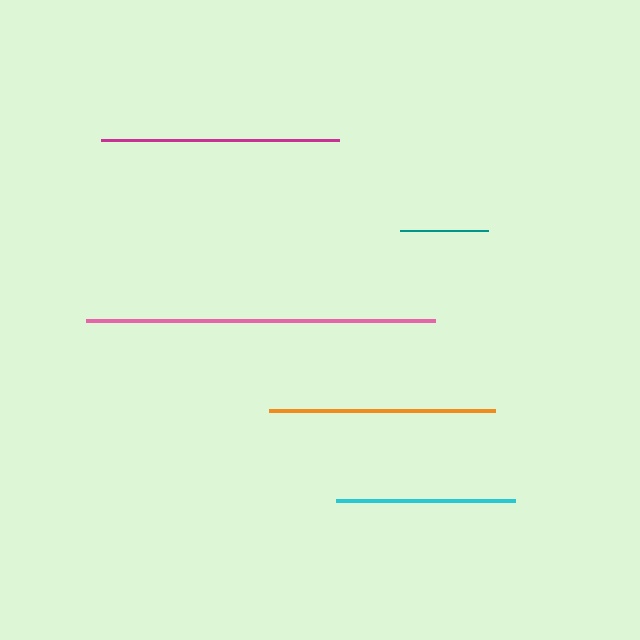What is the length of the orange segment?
The orange segment is approximately 226 pixels long.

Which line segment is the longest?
The pink line is the longest at approximately 350 pixels.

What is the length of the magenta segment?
The magenta segment is approximately 238 pixels long.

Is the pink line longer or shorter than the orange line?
The pink line is longer than the orange line.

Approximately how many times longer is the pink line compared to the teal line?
The pink line is approximately 4.0 times the length of the teal line.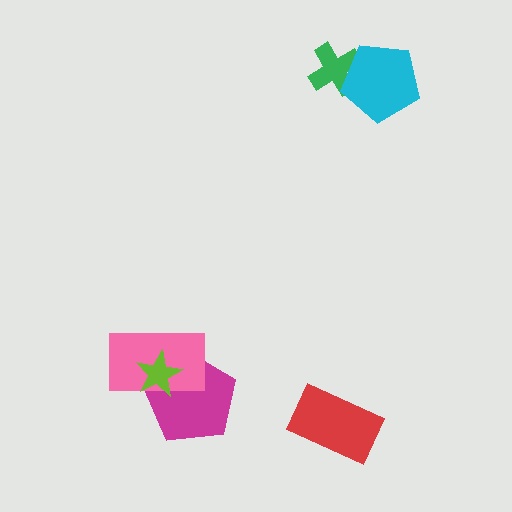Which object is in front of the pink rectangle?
The lime star is in front of the pink rectangle.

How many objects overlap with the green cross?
1 object overlaps with the green cross.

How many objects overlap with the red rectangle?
0 objects overlap with the red rectangle.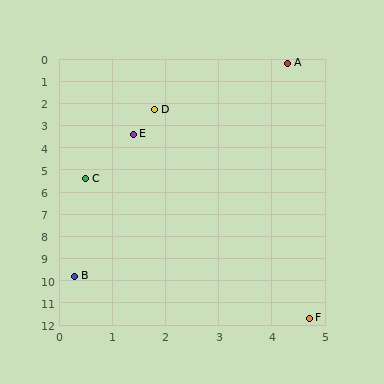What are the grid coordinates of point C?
Point C is at approximately (0.5, 5.4).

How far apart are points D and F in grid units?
Points D and F are about 9.8 grid units apart.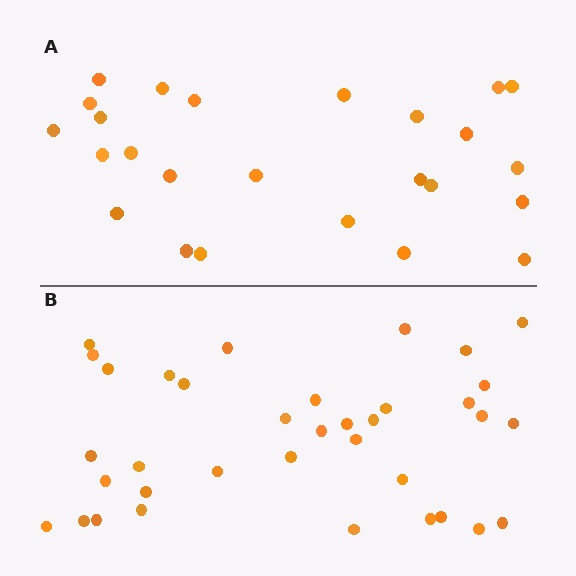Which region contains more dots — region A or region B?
Region B (the bottom region) has more dots.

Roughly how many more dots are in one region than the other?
Region B has roughly 12 or so more dots than region A.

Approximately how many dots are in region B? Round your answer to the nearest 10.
About 40 dots. (The exact count is 36, which rounds to 40.)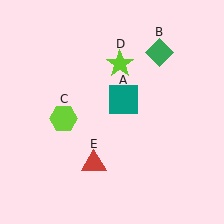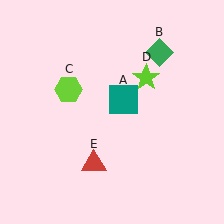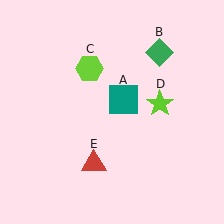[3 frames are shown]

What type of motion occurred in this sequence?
The lime hexagon (object C), lime star (object D) rotated clockwise around the center of the scene.